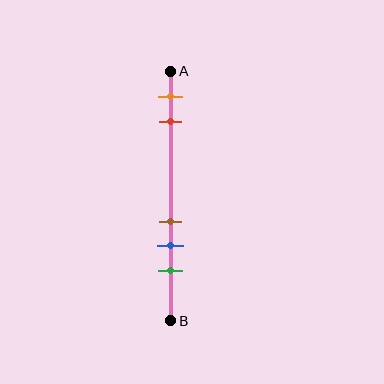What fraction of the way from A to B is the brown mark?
The brown mark is approximately 60% (0.6) of the way from A to B.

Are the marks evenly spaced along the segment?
No, the marks are not evenly spaced.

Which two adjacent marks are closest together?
The brown and blue marks are the closest adjacent pair.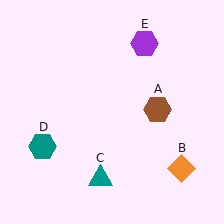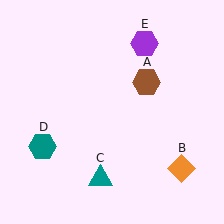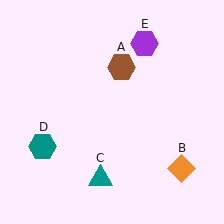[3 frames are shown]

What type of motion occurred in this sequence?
The brown hexagon (object A) rotated counterclockwise around the center of the scene.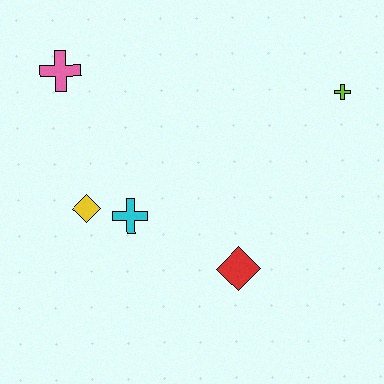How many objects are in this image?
There are 5 objects.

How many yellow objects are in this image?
There is 1 yellow object.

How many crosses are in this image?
There are 3 crosses.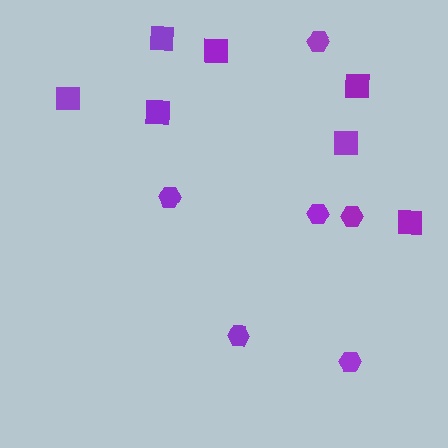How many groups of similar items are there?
There are 2 groups: one group of hexagons (6) and one group of squares (7).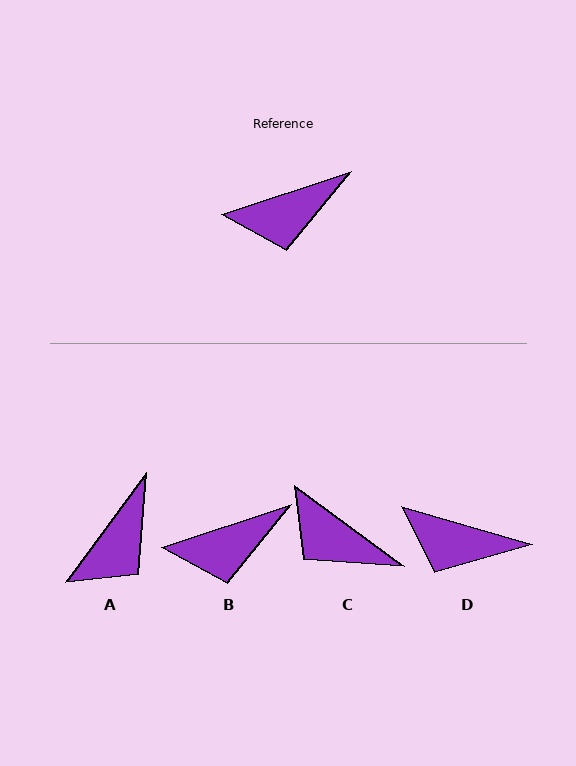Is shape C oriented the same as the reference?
No, it is off by about 55 degrees.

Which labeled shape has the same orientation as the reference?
B.